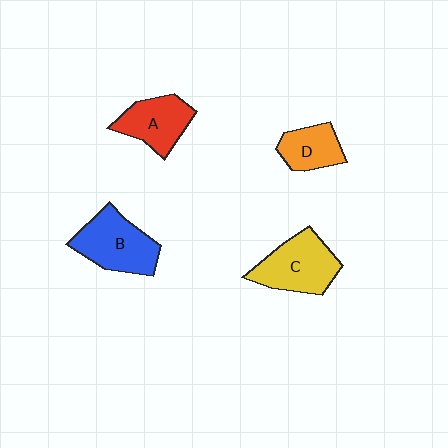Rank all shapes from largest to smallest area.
From largest to smallest: B (blue), C (yellow), A (red), D (orange).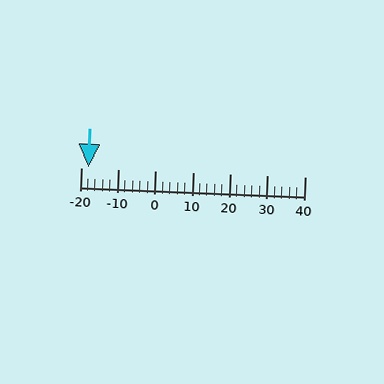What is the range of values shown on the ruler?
The ruler shows values from -20 to 40.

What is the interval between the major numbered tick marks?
The major tick marks are spaced 10 units apart.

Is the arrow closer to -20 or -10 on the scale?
The arrow is closer to -20.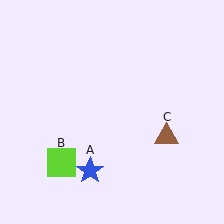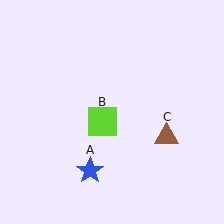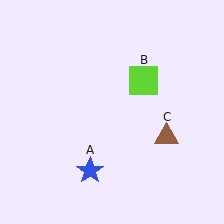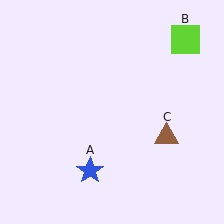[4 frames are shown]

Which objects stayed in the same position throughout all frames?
Blue star (object A) and brown triangle (object C) remained stationary.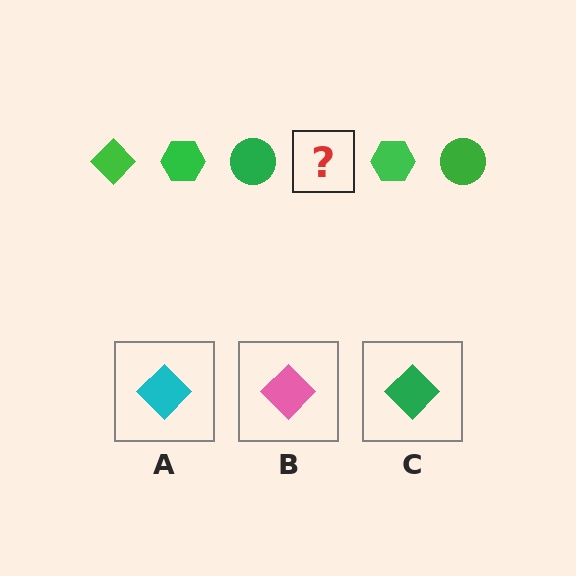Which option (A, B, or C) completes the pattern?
C.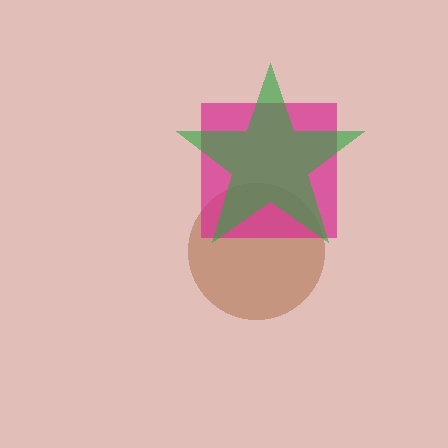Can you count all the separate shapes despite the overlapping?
Yes, there are 3 separate shapes.